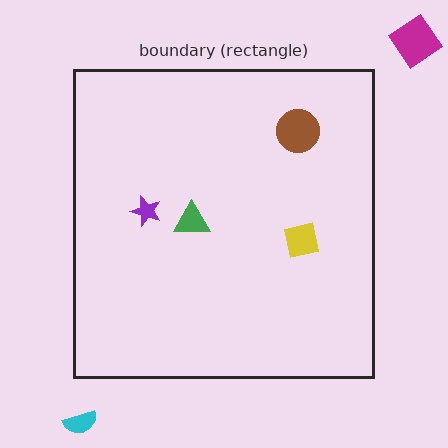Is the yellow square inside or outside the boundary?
Inside.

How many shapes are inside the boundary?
4 inside, 2 outside.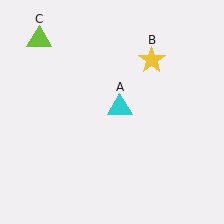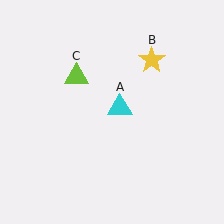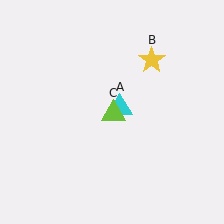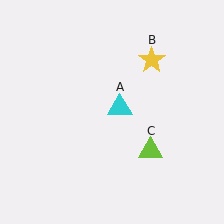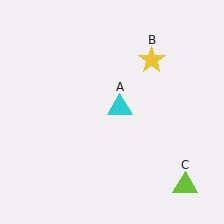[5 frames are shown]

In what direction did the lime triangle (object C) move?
The lime triangle (object C) moved down and to the right.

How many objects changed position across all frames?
1 object changed position: lime triangle (object C).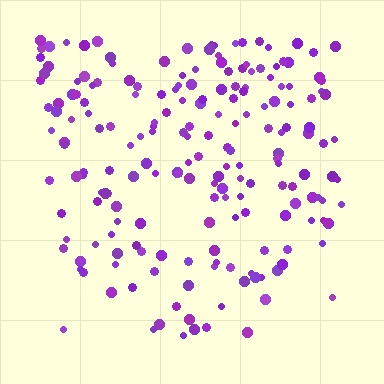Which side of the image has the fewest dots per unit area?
The bottom.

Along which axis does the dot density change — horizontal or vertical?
Vertical.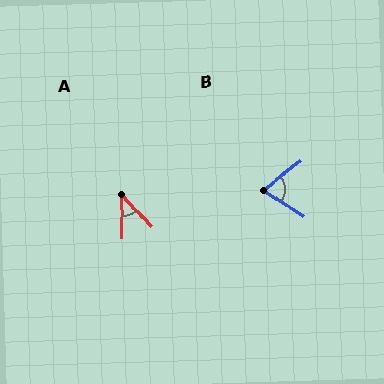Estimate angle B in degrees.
Approximately 71 degrees.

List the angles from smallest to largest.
A (41°), B (71°).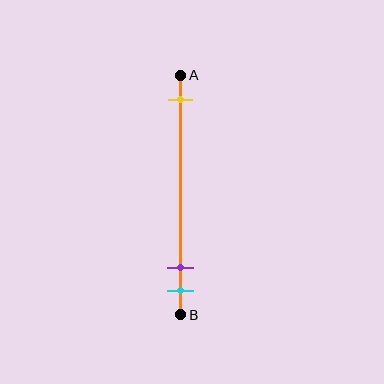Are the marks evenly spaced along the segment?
No, the marks are not evenly spaced.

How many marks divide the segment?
There are 3 marks dividing the segment.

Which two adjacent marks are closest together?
The purple and cyan marks are the closest adjacent pair.